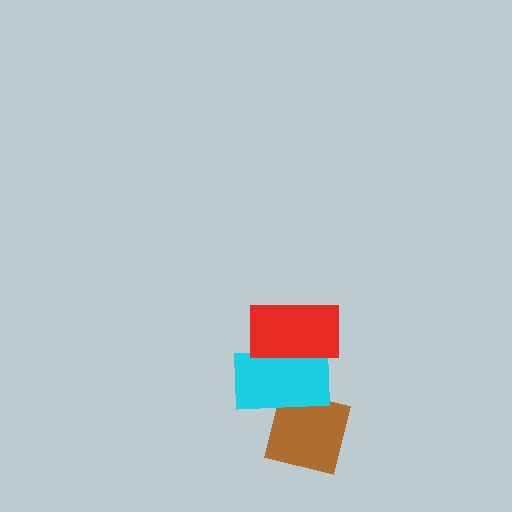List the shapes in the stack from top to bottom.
From top to bottom: the red rectangle, the cyan rectangle, the brown square.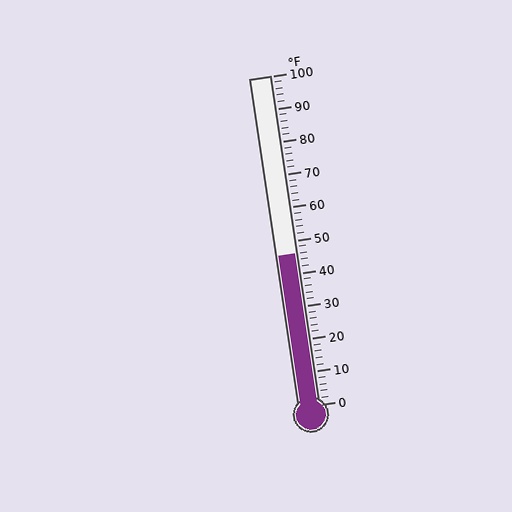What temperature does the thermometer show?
The thermometer shows approximately 46°F.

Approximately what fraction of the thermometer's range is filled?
The thermometer is filled to approximately 45% of its range.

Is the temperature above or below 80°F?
The temperature is below 80°F.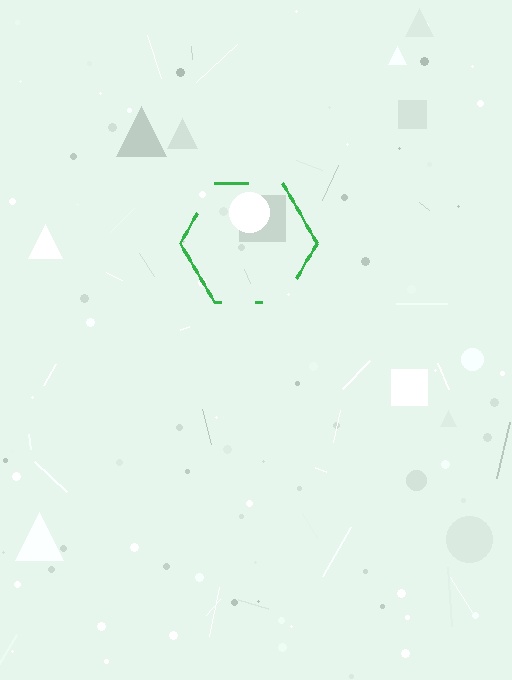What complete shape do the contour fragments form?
The contour fragments form a hexagon.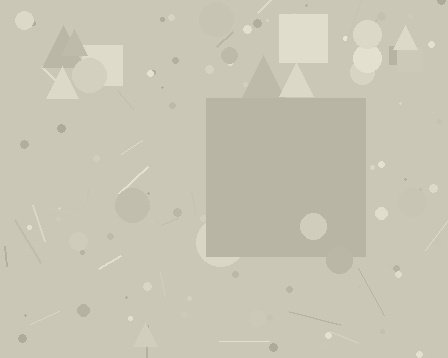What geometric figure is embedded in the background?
A square is embedded in the background.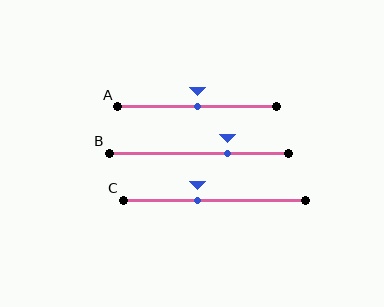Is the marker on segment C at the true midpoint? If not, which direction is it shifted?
No, the marker on segment C is shifted to the left by about 9% of the segment length.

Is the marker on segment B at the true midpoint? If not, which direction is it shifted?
No, the marker on segment B is shifted to the right by about 16% of the segment length.